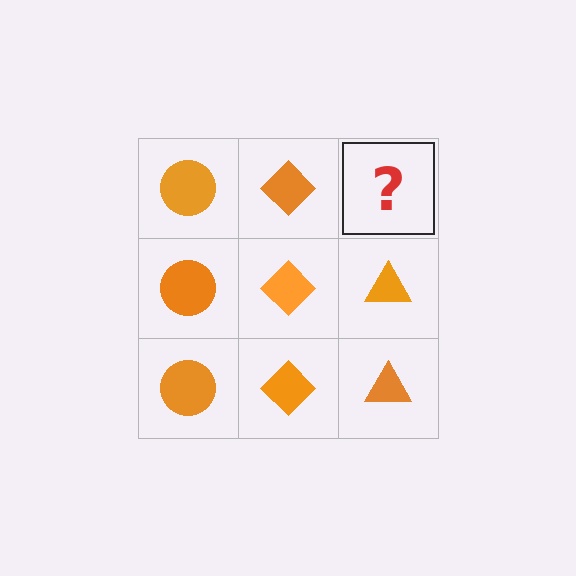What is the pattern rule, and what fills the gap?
The rule is that each column has a consistent shape. The gap should be filled with an orange triangle.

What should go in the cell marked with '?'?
The missing cell should contain an orange triangle.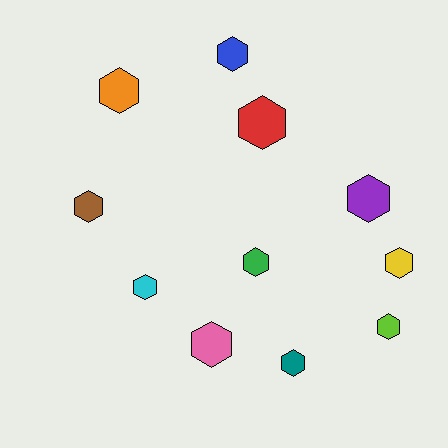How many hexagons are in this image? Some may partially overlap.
There are 11 hexagons.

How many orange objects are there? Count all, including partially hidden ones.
There is 1 orange object.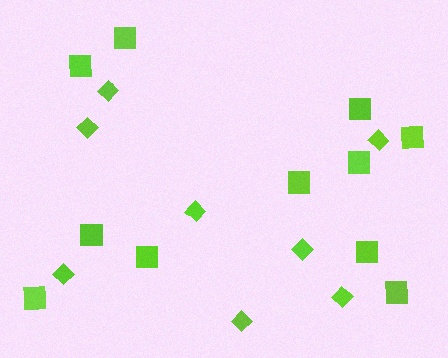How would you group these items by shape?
There are 2 groups: one group of diamonds (8) and one group of squares (11).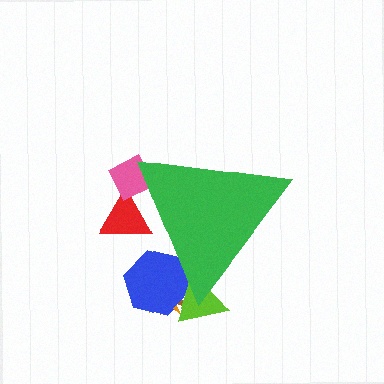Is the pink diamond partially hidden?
Yes, the pink diamond is partially hidden behind the green triangle.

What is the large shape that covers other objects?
A green triangle.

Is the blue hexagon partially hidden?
Yes, the blue hexagon is partially hidden behind the green triangle.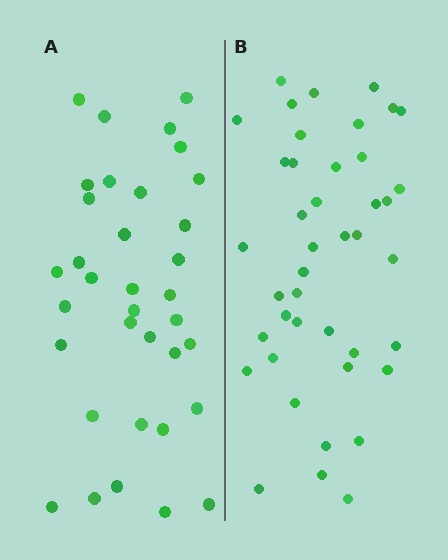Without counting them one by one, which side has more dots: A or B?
Region B (the right region) has more dots.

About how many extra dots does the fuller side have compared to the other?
Region B has roughly 8 or so more dots than region A.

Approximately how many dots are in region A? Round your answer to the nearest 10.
About 40 dots. (The exact count is 35, which rounds to 40.)